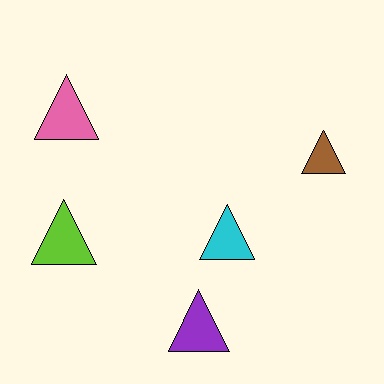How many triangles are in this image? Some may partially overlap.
There are 5 triangles.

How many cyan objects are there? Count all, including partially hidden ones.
There is 1 cyan object.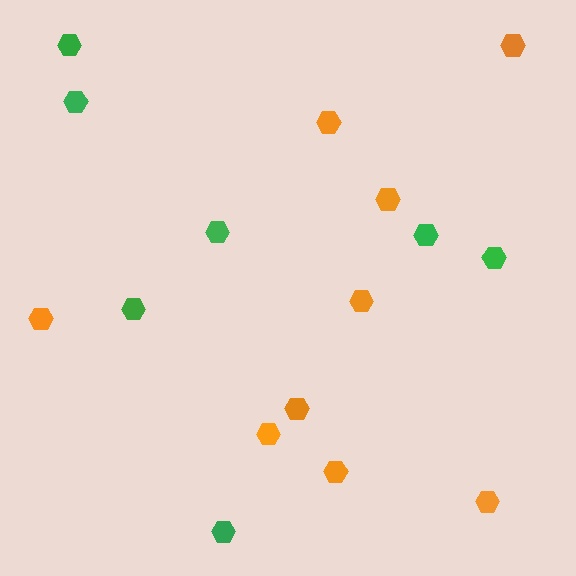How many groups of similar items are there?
There are 2 groups: one group of green hexagons (7) and one group of orange hexagons (9).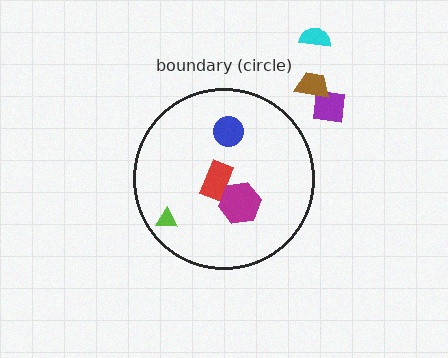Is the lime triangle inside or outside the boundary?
Inside.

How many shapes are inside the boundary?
4 inside, 3 outside.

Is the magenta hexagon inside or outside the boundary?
Inside.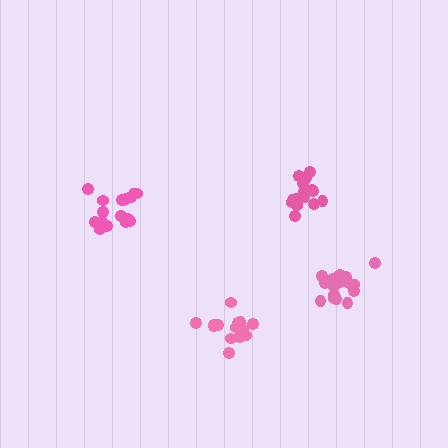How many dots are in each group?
Group 1: 17 dots, Group 2: 17 dots, Group 3: 16 dots, Group 4: 14 dots (64 total).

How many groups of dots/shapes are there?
There are 4 groups.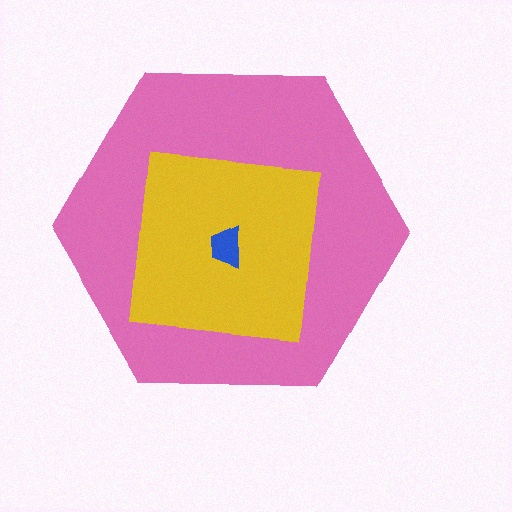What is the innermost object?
The blue trapezoid.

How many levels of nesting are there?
3.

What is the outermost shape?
The pink hexagon.